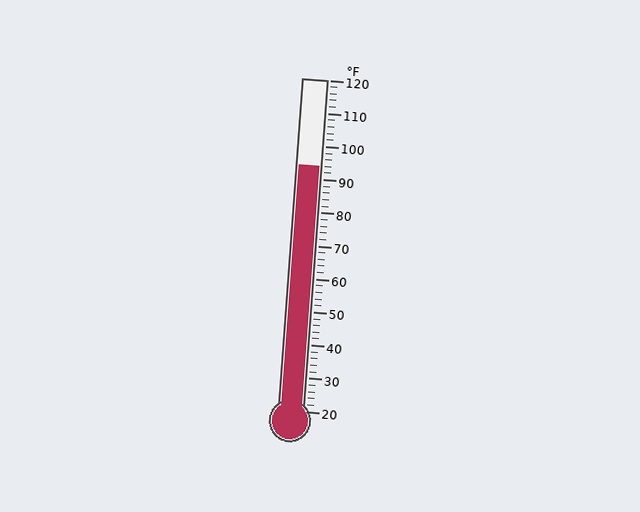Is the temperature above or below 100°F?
The temperature is below 100°F.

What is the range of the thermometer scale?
The thermometer scale ranges from 20°F to 120°F.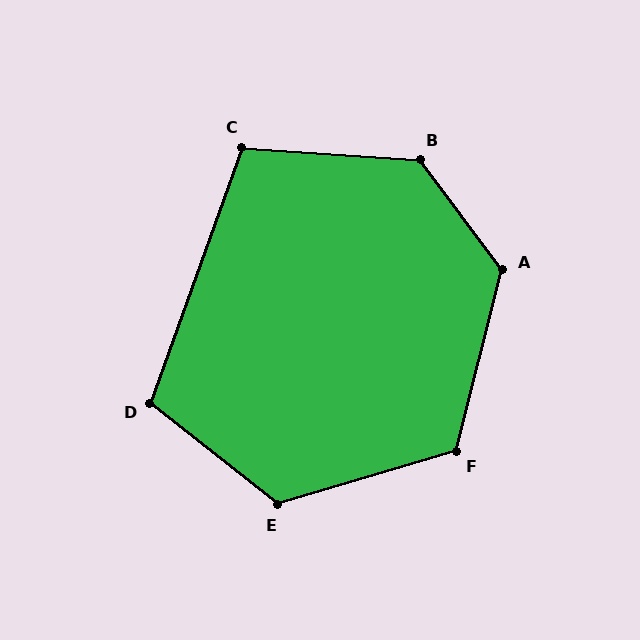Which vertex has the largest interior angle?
B, at approximately 131 degrees.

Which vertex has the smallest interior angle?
C, at approximately 106 degrees.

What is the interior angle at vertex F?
Approximately 121 degrees (obtuse).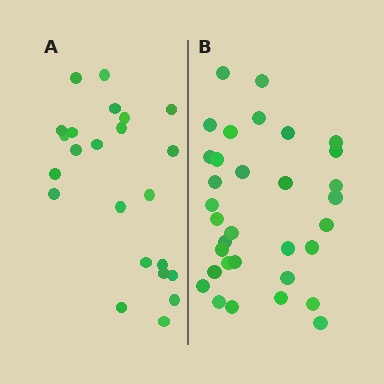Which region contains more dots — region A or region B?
Region B (the right region) has more dots.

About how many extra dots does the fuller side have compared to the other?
Region B has roughly 10 or so more dots than region A.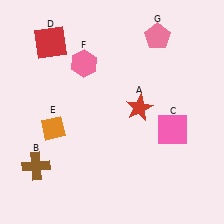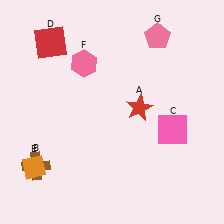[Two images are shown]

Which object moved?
The orange diamond (E) moved down.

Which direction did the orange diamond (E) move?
The orange diamond (E) moved down.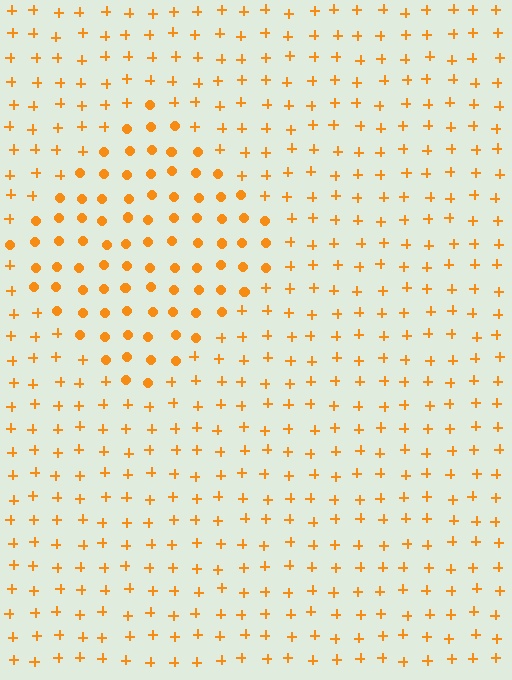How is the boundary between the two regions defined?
The boundary is defined by a change in element shape: circles inside vs. plus signs outside. All elements share the same color and spacing.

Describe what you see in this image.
The image is filled with small orange elements arranged in a uniform grid. A diamond-shaped region contains circles, while the surrounding area contains plus signs. The boundary is defined purely by the change in element shape.